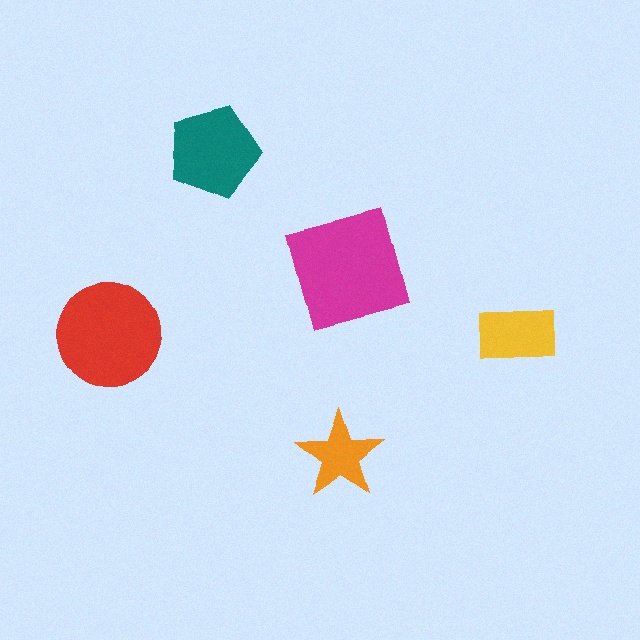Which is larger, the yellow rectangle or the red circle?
The red circle.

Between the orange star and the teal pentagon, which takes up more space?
The teal pentagon.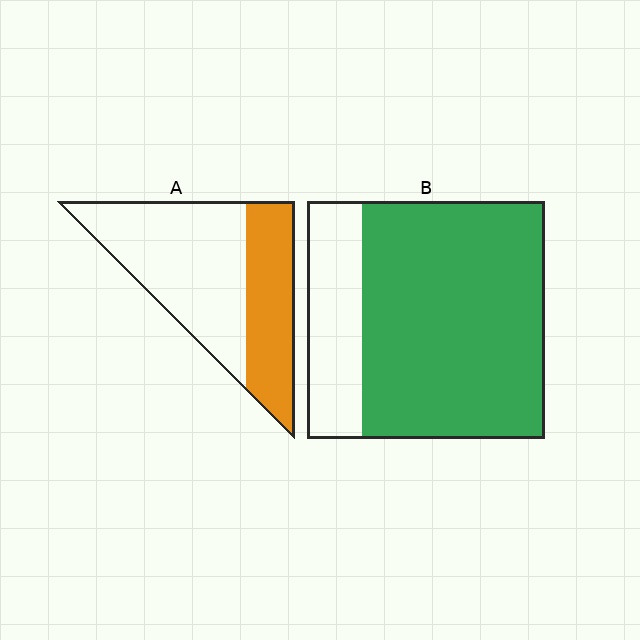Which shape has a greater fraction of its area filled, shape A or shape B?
Shape B.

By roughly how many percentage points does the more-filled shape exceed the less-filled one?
By roughly 40 percentage points (B over A).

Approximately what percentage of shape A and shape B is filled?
A is approximately 35% and B is approximately 75%.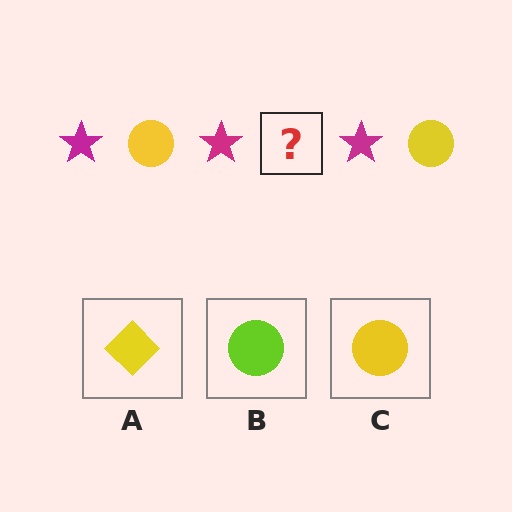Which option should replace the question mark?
Option C.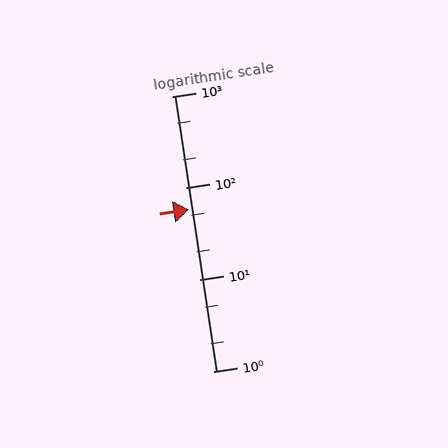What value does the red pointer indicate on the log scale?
The pointer indicates approximately 58.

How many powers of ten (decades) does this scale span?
The scale spans 3 decades, from 1 to 1000.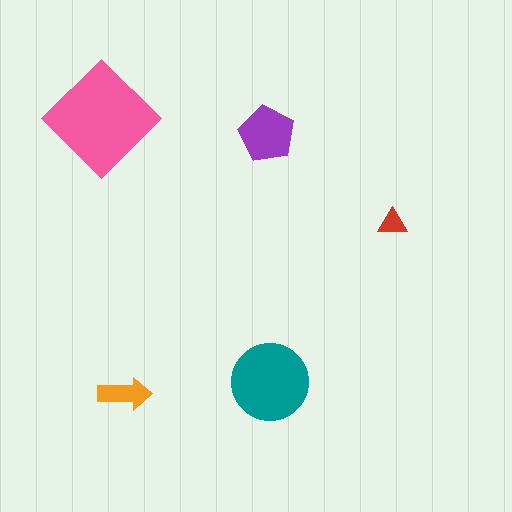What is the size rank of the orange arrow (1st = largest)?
4th.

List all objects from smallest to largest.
The red triangle, the orange arrow, the purple pentagon, the teal circle, the pink diamond.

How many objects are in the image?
There are 5 objects in the image.